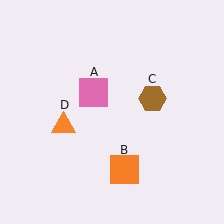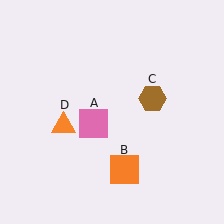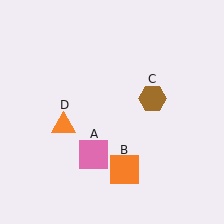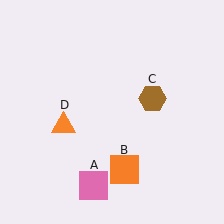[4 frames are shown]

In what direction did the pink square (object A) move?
The pink square (object A) moved down.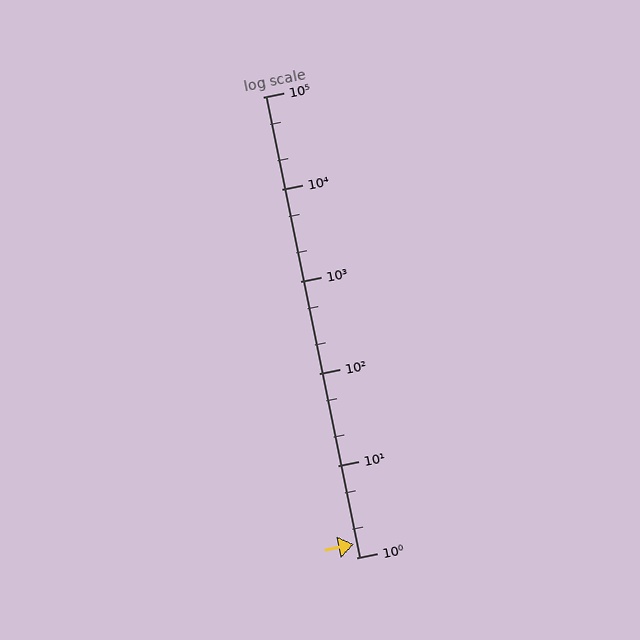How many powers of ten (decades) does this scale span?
The scale spans 5 decades, from 1 to 100000.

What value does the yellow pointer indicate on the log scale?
The pointer indicates approximately 1.4.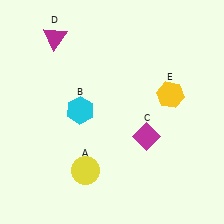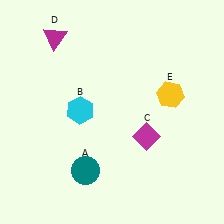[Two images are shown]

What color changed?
The circle (A) changed from yellow in Image 1 to teal in Image 2.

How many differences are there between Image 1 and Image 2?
There is 1 difference between the two images.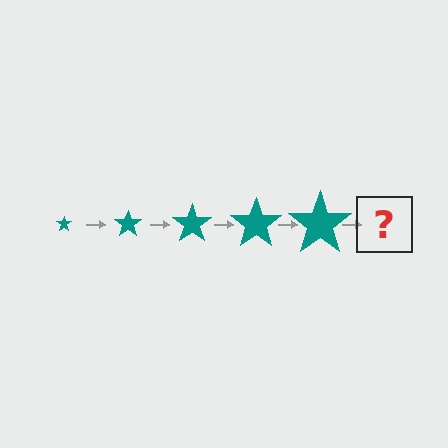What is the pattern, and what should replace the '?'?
The pattern is that the star gets progressively larger each step. The '?' should be a teal star, larger than the previous one.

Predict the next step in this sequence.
The next step is a teal star, larger than the previous one.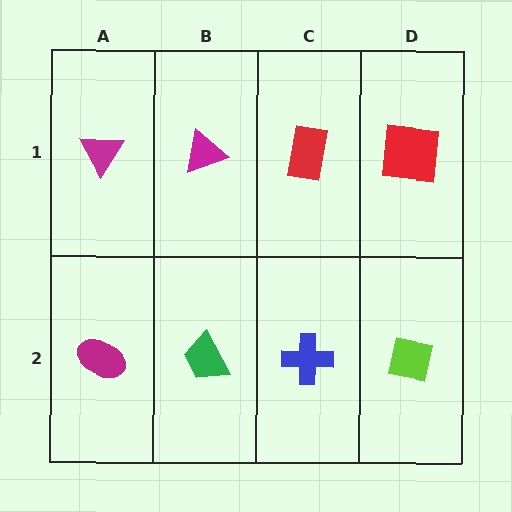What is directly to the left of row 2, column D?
A blue cross.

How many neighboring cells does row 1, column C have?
3.